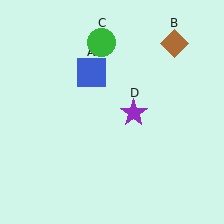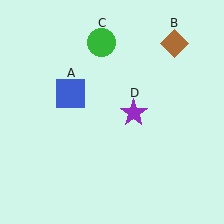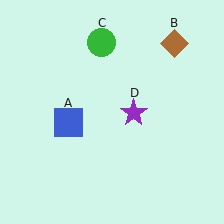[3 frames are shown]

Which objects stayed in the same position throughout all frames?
Brown diamond (object B) and green circle (object C) and purple star (object D) remained stationary.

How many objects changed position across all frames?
1 object changed position: blue square (object A).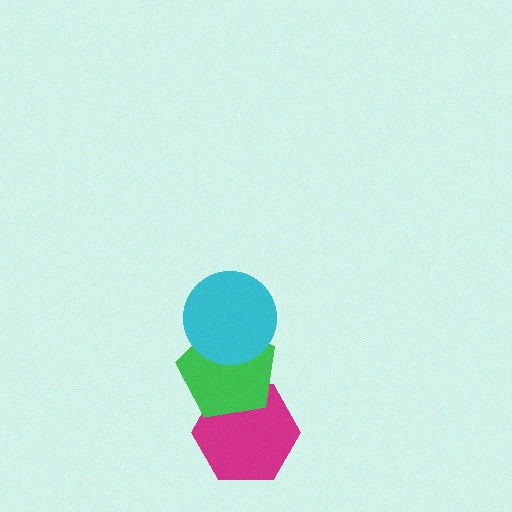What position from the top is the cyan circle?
The cyan circle is 1st from the top.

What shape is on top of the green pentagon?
The cyan circle is on top of the green pentagon.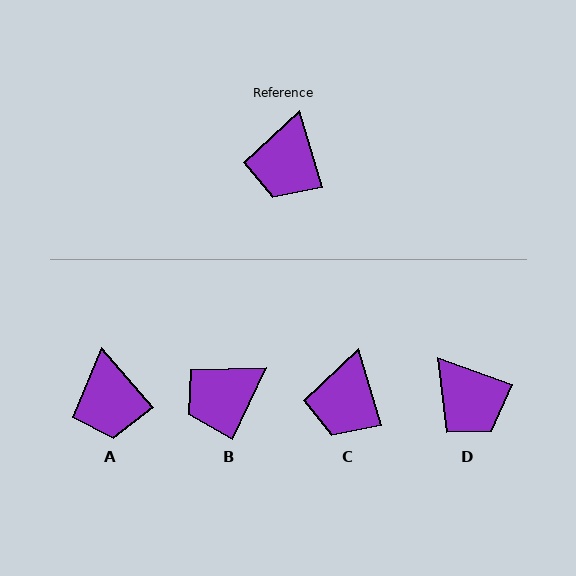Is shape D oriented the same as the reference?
No, it is off by about 54 degrees.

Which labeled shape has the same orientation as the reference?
C.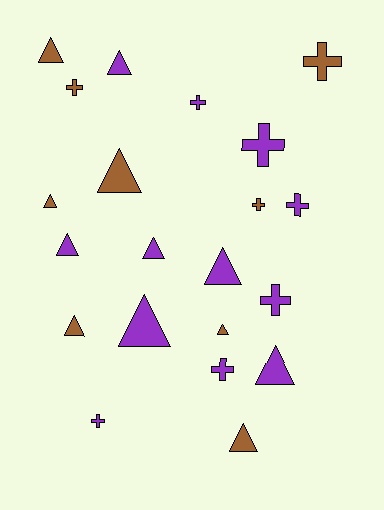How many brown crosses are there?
There are 3 brown crosses.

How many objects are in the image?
There are 21 objects.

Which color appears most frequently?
Purple, with 12 objects.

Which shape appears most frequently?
Triangle, with 12 objects.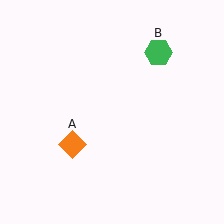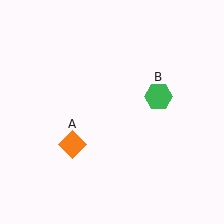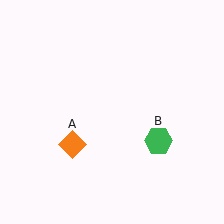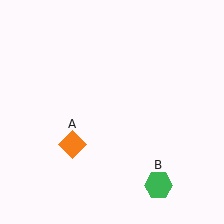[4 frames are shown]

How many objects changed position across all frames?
1 object changed position: green hexagon (object B).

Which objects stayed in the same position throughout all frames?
Orange diamond (object A) remained stationary.